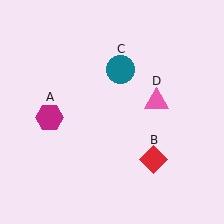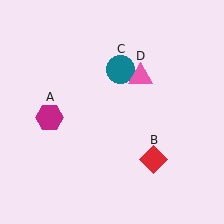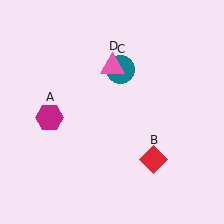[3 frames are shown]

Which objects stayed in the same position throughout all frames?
Magenta hexagon (object A) and red diamond (object B) and teal circle (object C) remained stationary.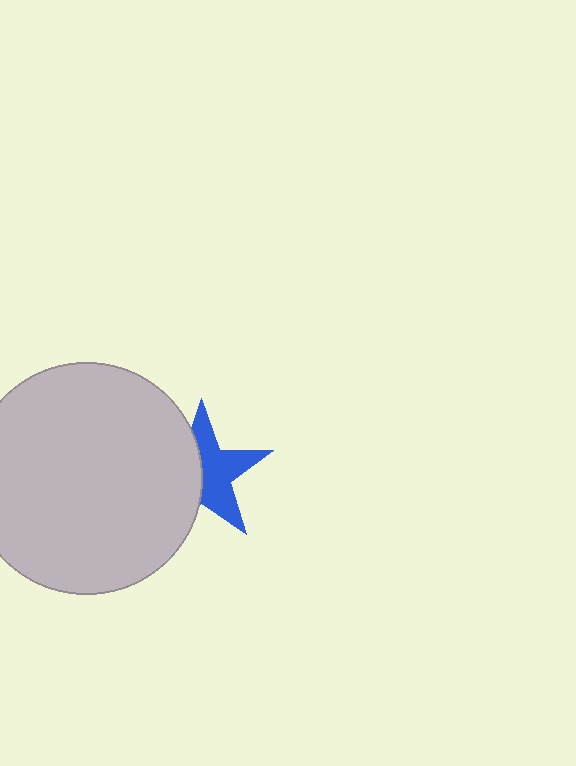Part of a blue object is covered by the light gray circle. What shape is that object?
It is a star.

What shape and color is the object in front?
The object in front is a light gray circle.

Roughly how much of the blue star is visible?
About half of it is visible (roughly 55%).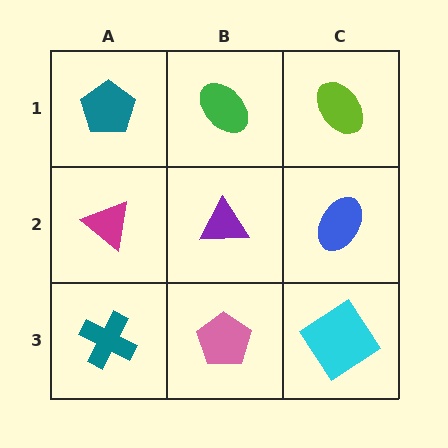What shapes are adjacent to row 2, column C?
A lime ellipse (row 1, column C), a cyan diamond (row 3, column C), a purple triangle (row 2, column B).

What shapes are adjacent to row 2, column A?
A teal pentagon (row 1, column A), a teal cross (row 3, column A), a purple triangle (row 2, column B).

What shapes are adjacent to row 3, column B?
A purple triangle (row 2, column B), a teal cross (row 3, column A), a cyan diamond (row 3, column C).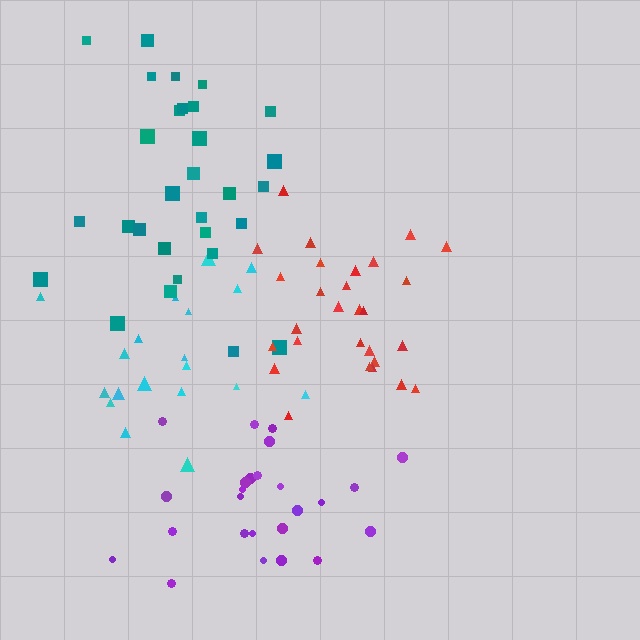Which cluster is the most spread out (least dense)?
Cyan.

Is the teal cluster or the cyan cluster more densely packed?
Teal.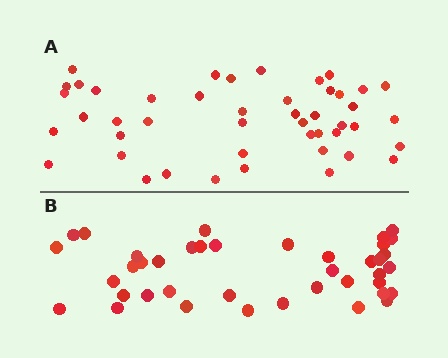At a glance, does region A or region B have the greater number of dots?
Region A (the top region) has more dots.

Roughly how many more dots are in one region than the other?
Region A has about 6 more dots than region B.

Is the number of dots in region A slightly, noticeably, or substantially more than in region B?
Region A has only slightly more — the two regions are fairly close. The ratio is roughly 1.1 to 1.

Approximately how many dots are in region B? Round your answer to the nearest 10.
About 40 dots.